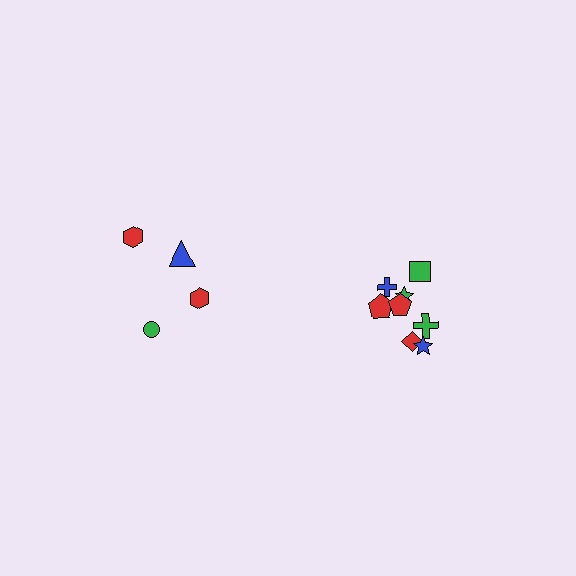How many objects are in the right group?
There are 8 objects.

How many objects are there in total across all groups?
There are 12 objects.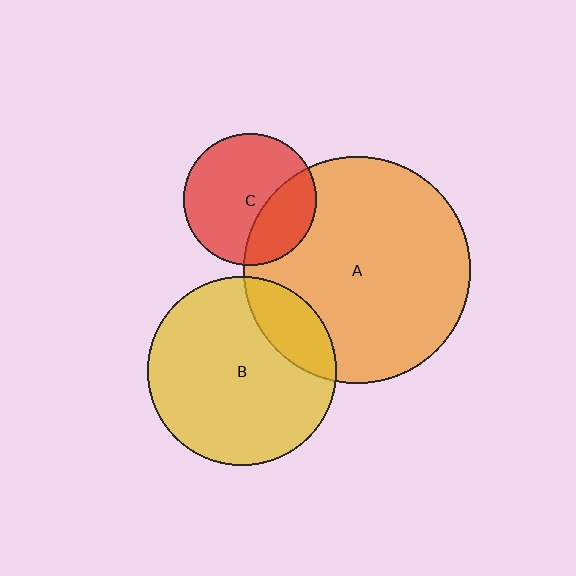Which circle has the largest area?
Circle A (orange).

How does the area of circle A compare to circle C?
Approximately 2.9 times.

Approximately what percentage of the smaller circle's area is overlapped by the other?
Approximately 20%.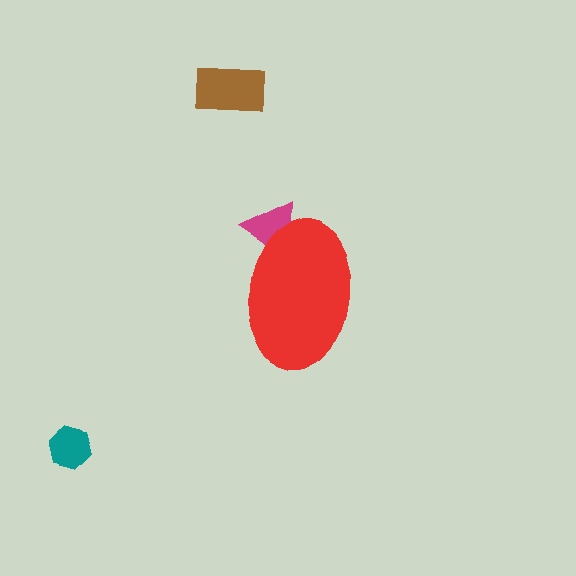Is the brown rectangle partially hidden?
No, the brown rectangle is fully visible.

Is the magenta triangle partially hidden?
Yes, the magenta triangle is partially hidden behind the red ellipse.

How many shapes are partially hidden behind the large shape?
1 shape is partially hidden.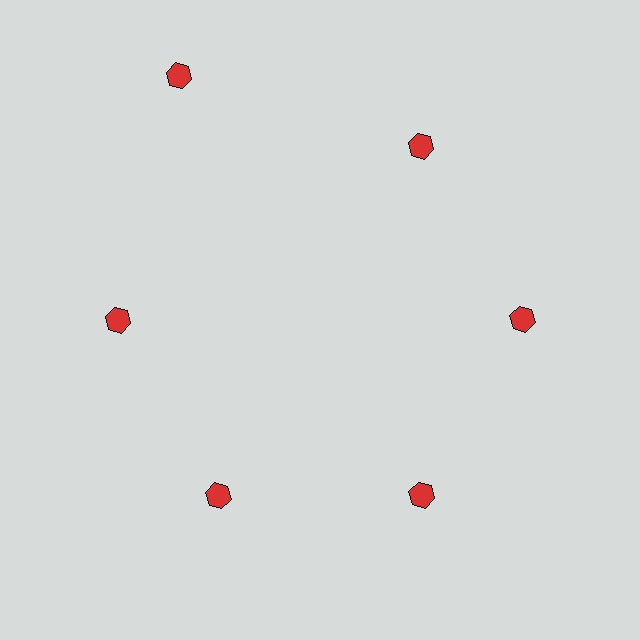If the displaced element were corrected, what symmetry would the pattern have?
It would have 6-fold rotational symmetry — the pattern would map onto itself every 60 degrees.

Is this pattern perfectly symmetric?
No. The 6 red hexagons are arranged in a ring, but one element near the 11 o'clock position is pushed outward from the center, breaking the 6-fold rotational symmetry.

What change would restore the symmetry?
The symmetry would be restored by moving it inward, back onto the ring so that all 6 hexagons sit at equal angles and equal distance from the center.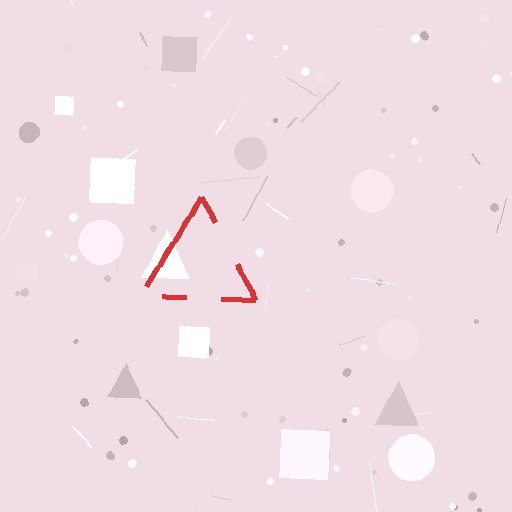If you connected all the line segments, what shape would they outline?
They would outline a triangle.